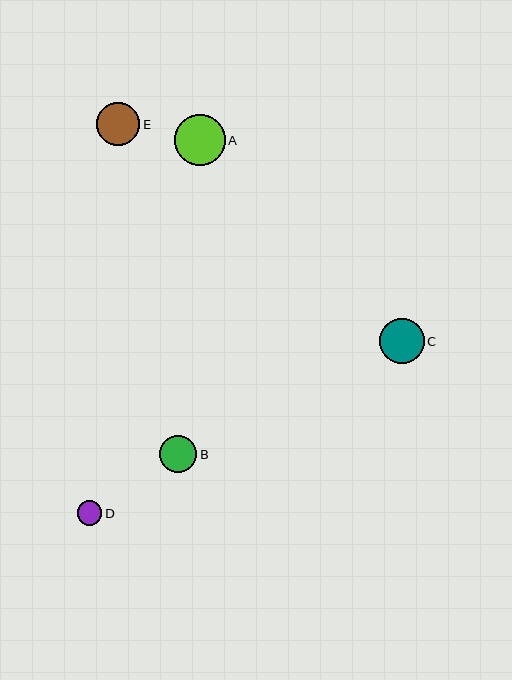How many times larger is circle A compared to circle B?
Circle A is approximately 1.4 times the size of circle B.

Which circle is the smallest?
Circle D is the smallest with a size of approximately 25 pixels.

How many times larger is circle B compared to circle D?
Circle B is approximately 1.5 times the size of circle D.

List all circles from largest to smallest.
From largest to smallest: A, C, E, B, D.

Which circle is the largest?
Circle A is the largest with a size of approximately 51 pixels.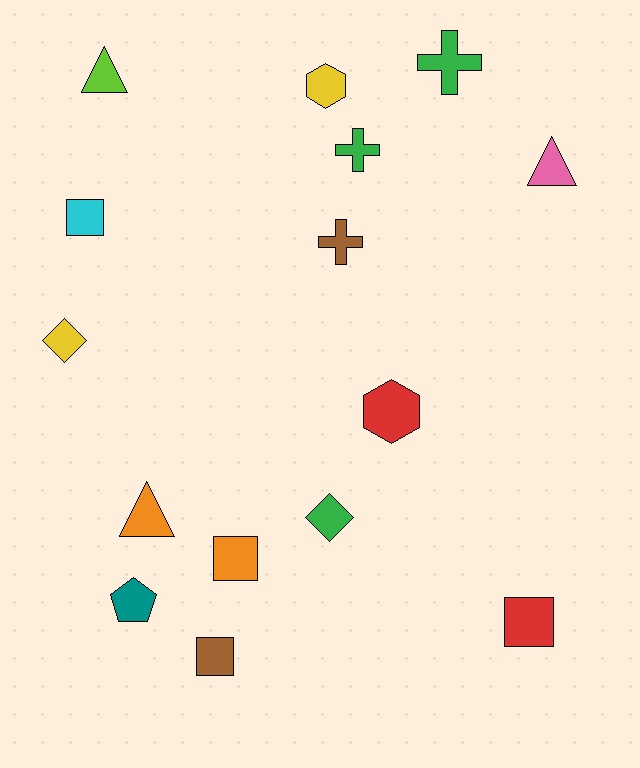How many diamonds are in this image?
There are 2 diamonds.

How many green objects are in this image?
There are 3 green objects.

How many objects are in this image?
There are 15 objects.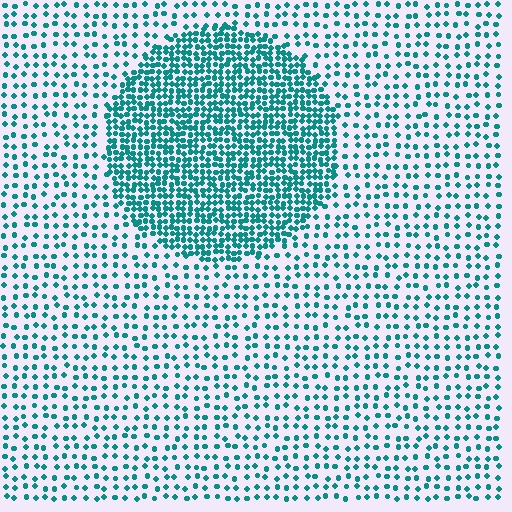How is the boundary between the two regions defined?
The boundary is defined by a change in element density (approximately 2.6x ratio). All elements are the same color, size, and shape.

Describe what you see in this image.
The image contains small teal elements arranged at two different densities. A circle-shaped region is visible where the elements are more densely packed than the surrounding area.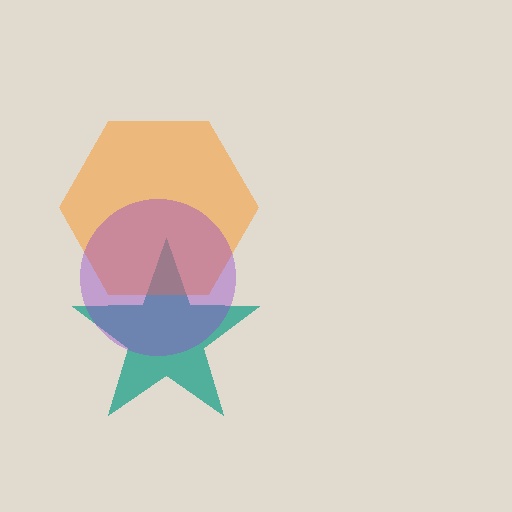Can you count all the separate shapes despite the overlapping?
Yes, there are 3 separate shapes.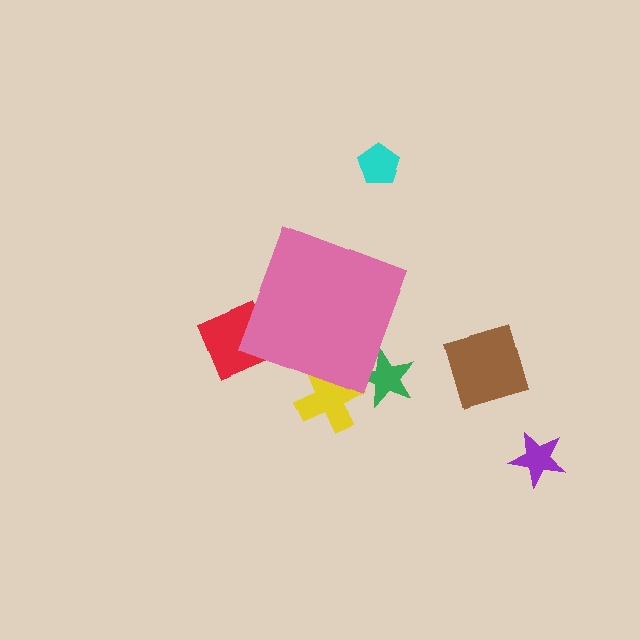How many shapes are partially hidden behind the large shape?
3 shapes are partially hidden.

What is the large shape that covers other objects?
A pink diamond.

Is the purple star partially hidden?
No, the purple star is fully visible.